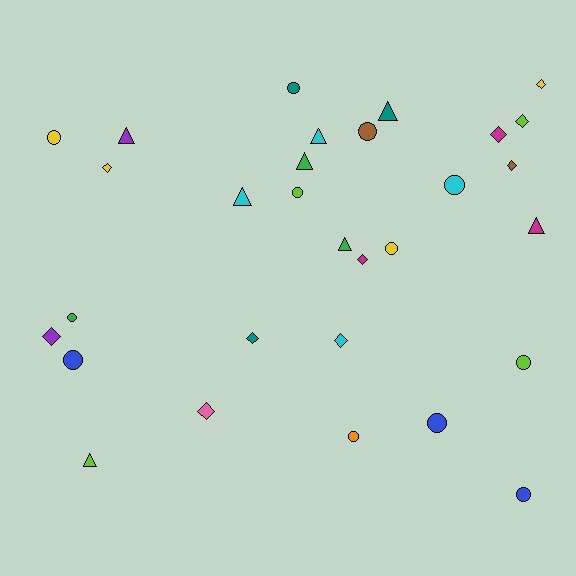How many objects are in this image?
There are 30 objects.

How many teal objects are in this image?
There are 3 teal objects.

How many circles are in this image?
There are 12 circles.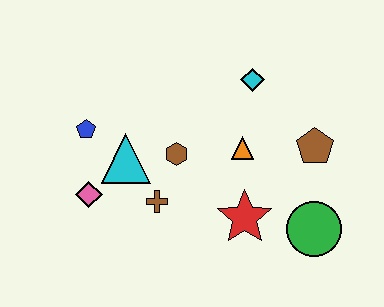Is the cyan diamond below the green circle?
No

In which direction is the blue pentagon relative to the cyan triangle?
The blue pentagon is to the left of the cyan triangle.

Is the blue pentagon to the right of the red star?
No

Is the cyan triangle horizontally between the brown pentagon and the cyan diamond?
No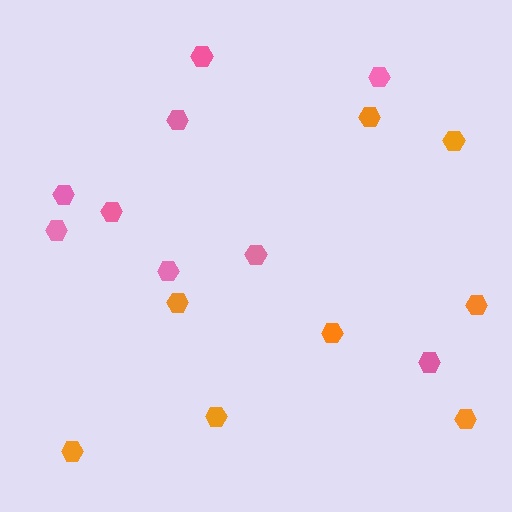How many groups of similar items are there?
There are 2 groups: one group of pink hexagons (9) and one group of orange hexagons (8).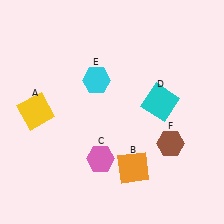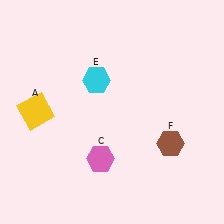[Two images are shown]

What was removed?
The orange square (B), the cyan square (D) were removed in Image 2.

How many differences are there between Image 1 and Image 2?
There are 2 differences between the two images.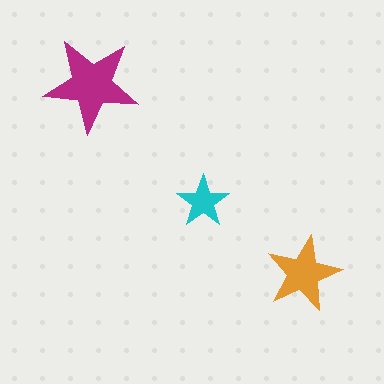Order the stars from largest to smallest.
the magenta one, the orange one, the cyan one.